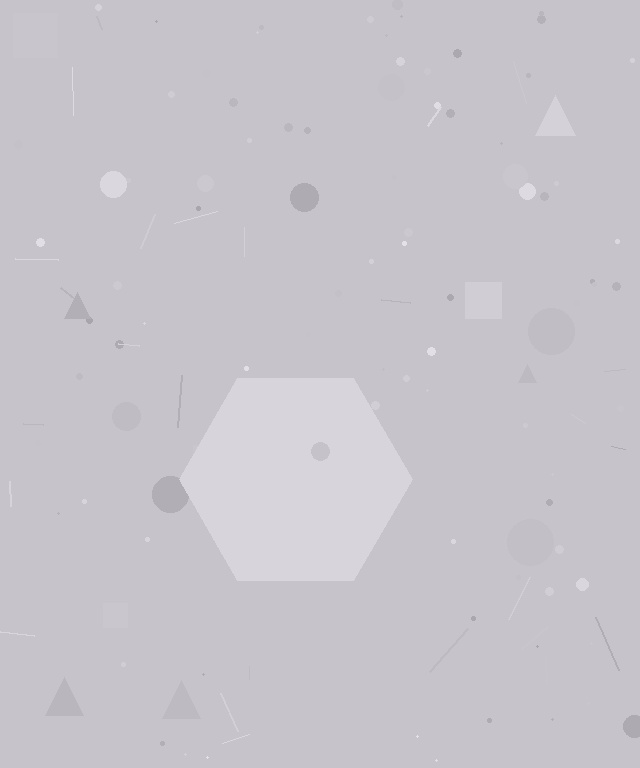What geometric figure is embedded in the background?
A hexagon is embedded in the background.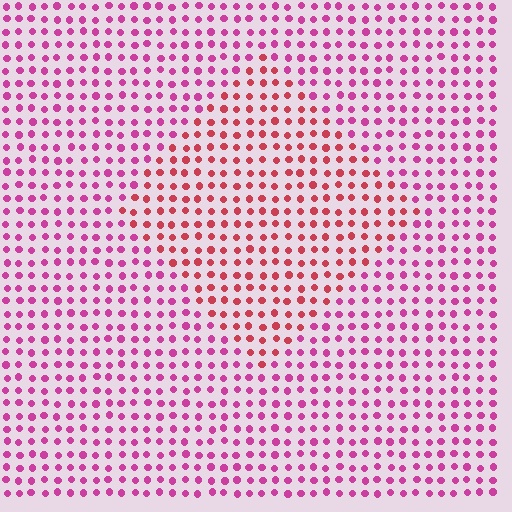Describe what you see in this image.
The image is filled with small magenta elements in a uniform arrangement. A diamond-shaped region is visible where the elements are tinted to a slightly different hue, forming a subtle color boundary.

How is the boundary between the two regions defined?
The boundary is defined purely by a slight shift in hue (about 32 degrees). Spacing, size, and orientation are identical on both sides.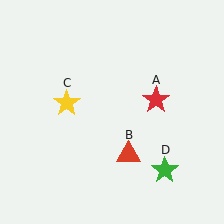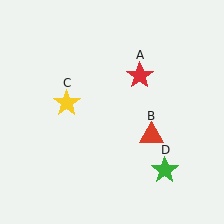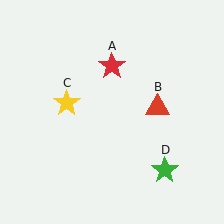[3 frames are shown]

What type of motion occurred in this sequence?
The red star (object A), red triangle (object B) rotated counterclockwise around the center of the scene.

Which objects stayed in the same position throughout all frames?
Yellow star (object C) and green star (object D) remained stationary.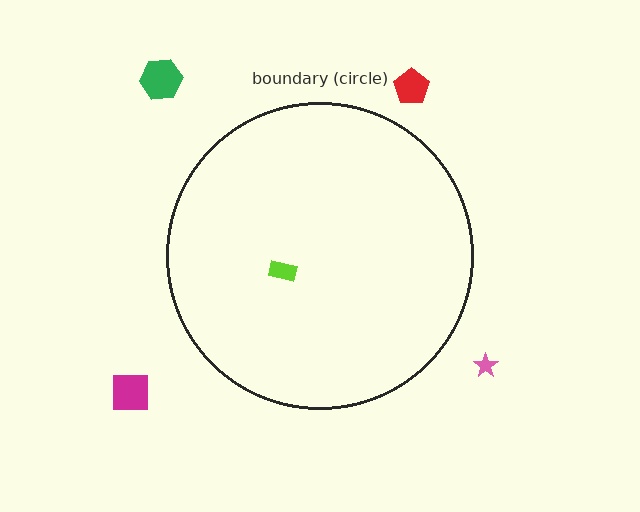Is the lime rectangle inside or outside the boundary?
Inside.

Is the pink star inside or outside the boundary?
Outside.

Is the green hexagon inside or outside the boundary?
Outside.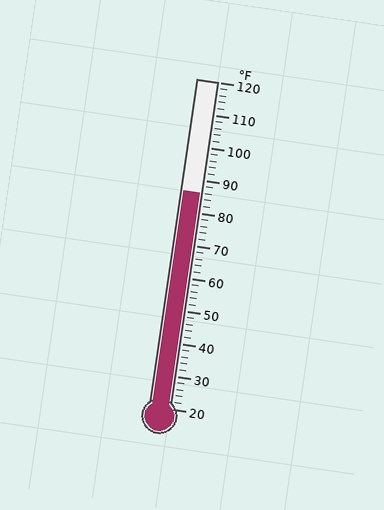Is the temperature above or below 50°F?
The temperature is above 50°F.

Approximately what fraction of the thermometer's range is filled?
The thermometer is filled to approximately 65% of its range.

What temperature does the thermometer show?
The thermometer shows approximately 86°F.